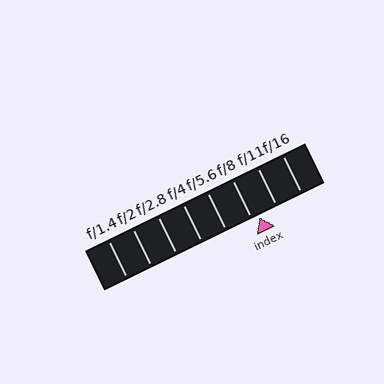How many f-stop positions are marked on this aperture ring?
There are 8 f-stop positions marked.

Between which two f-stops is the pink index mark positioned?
The index mark is between f/8 and f/11.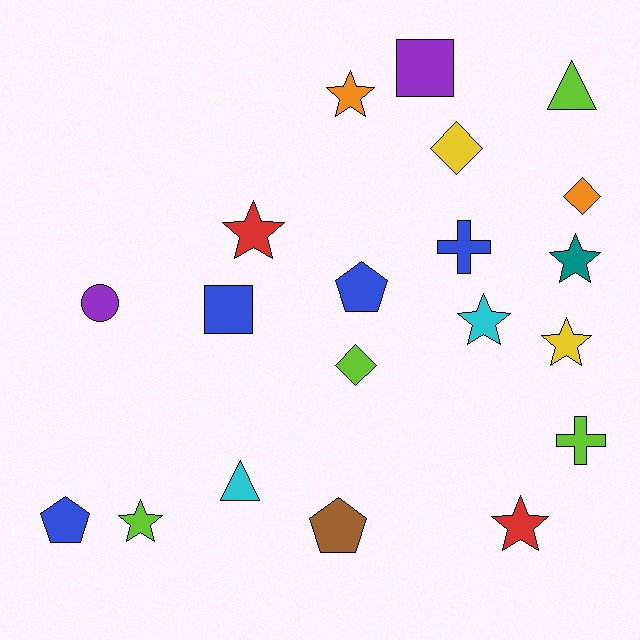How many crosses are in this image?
There are 2 crosses.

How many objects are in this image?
There are 20 objects.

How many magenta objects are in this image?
There are no magenta objects.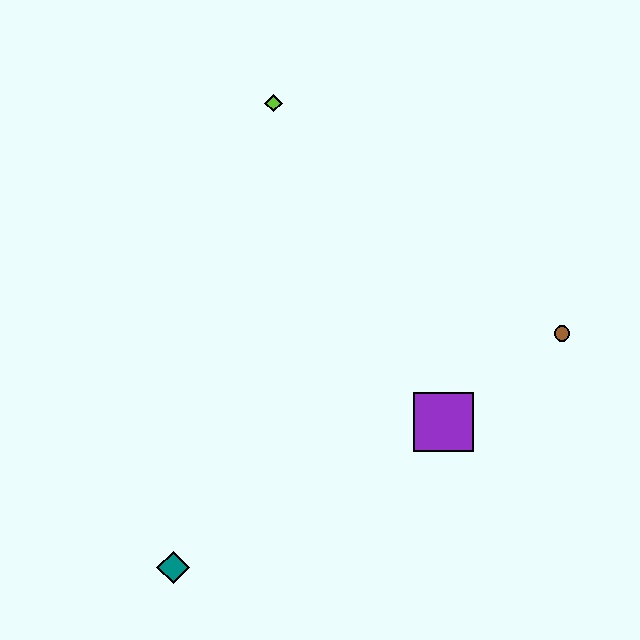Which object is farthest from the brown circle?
The teal diamond is farthest from the brown circle.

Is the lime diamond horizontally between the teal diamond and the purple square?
Yes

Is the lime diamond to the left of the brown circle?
Yes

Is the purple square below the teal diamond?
No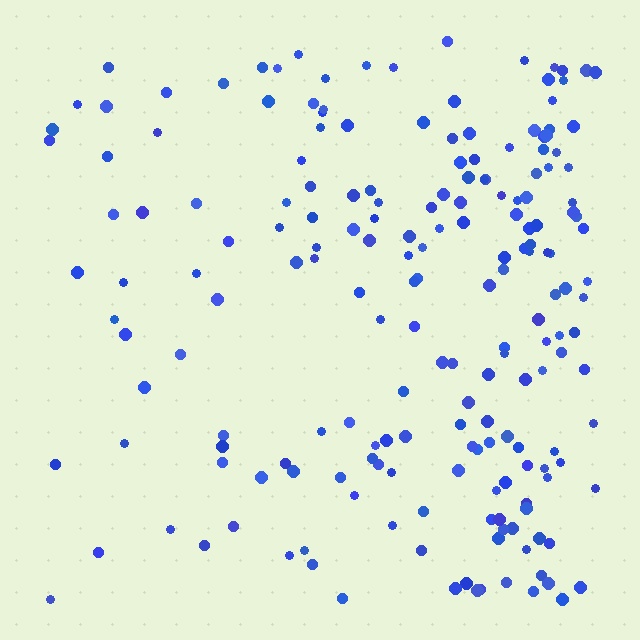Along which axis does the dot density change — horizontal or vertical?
Horizontal.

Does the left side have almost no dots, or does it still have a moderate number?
Still a moderate number, just noticeably fewer than the right.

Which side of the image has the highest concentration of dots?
The right.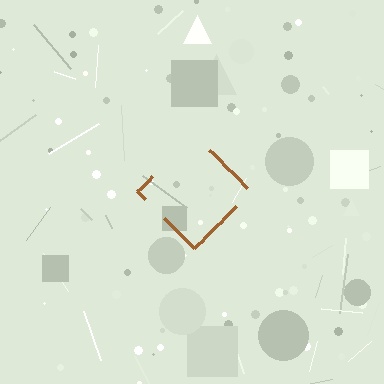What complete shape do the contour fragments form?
The contour fragments form a diamond.